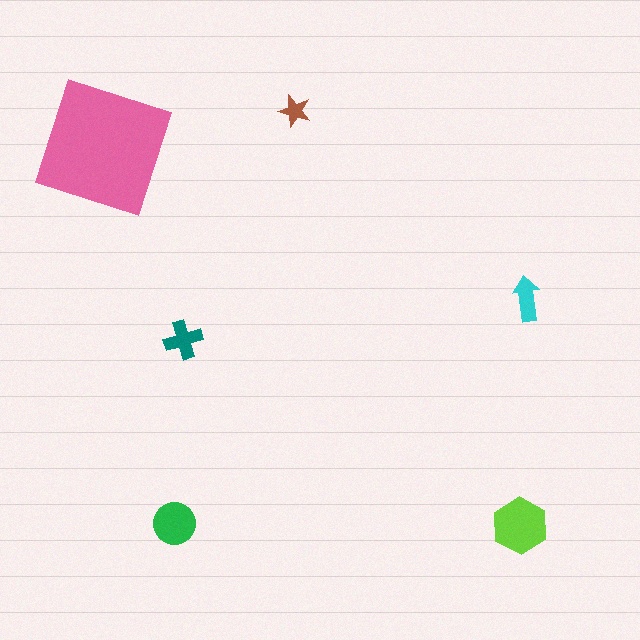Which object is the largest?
The pink square.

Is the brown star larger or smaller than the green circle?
Smaller.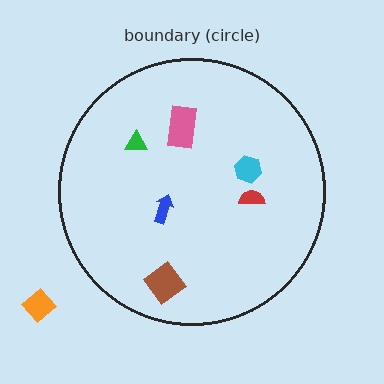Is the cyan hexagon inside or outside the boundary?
Inside.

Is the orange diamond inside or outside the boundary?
Outside.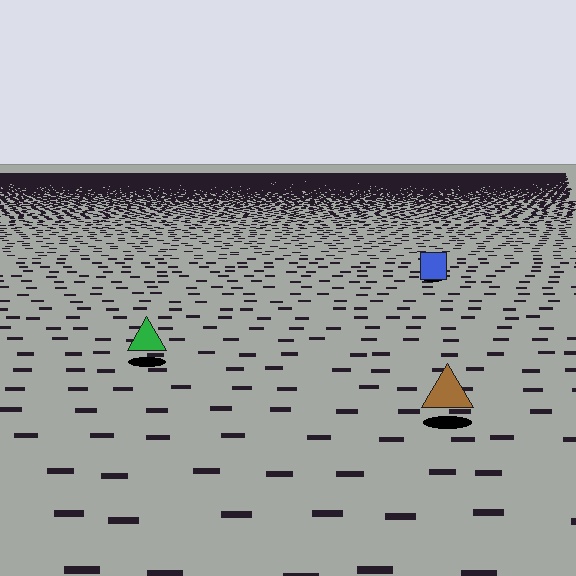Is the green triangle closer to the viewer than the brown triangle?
No. The brown triangle is closer — you can tell from the texture gradient: the ground texture is coarser near it.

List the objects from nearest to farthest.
From nearest to farthest: the brown triangle, the green triangle, the blue square.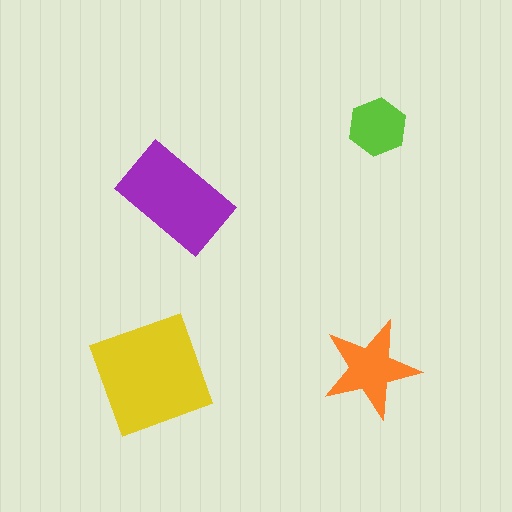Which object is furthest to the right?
The lime hexagon is rightmost.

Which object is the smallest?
The lime hexagon.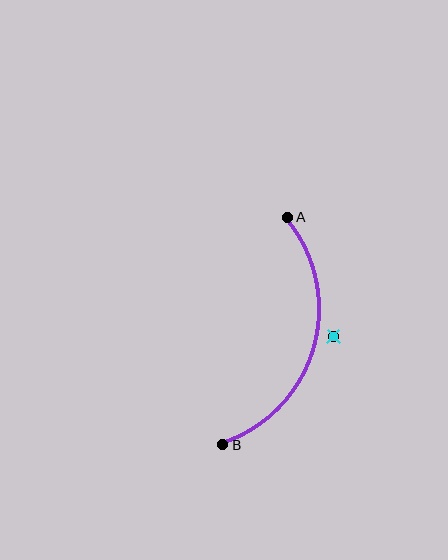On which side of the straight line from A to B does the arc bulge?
The arc bulges to the right of the straight line connecting A and B.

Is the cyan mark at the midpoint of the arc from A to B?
No — the cyan mark does not lie on the arc at all. It sits slightly outside the curve.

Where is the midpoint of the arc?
The arc midpoint is the point on the curve farthest from the straight line joining A and B. It sits to the right of that line.